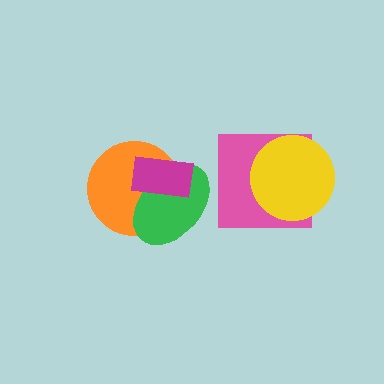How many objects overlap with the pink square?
1 object overlaps with the pink square.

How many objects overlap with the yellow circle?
1 object overlaps with the yellow circle.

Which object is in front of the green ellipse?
The magenta rectangle is in front of the green ellipse.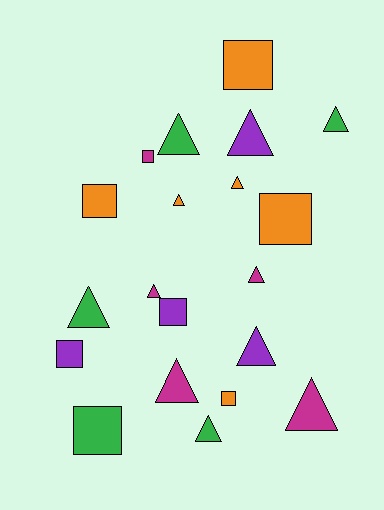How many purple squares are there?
There are 2 purple squares.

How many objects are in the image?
There are 20 objects.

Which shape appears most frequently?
Triangle, with 12 objects.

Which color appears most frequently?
Orange, with 6 objects.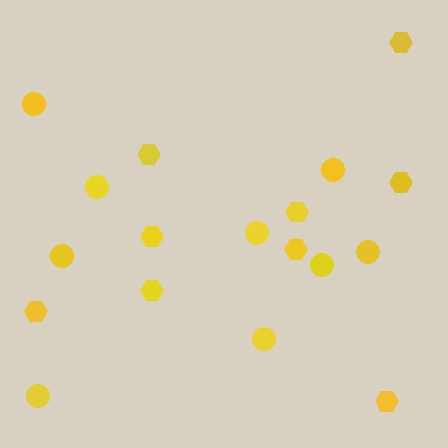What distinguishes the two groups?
There are 2 groups: one group of hexagons (9) and one group of circles (9).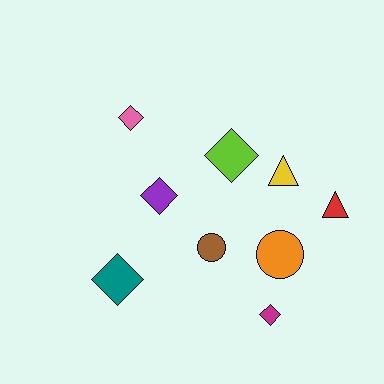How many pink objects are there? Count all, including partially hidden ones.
There is 1 pink object.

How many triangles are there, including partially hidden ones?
There are 2 triangles.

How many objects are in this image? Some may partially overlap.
There are 9 objects.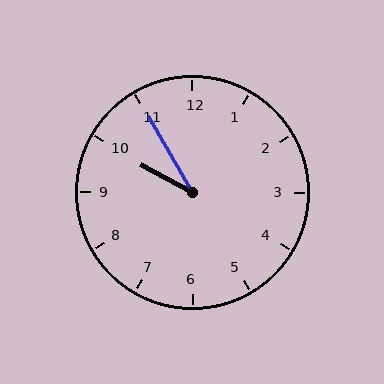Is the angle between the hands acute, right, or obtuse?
It is acute.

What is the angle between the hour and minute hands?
Approximately 32 degrees.